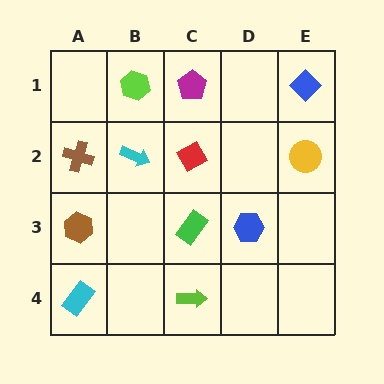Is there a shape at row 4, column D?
No, that cell is empty.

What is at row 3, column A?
A brown hexagon.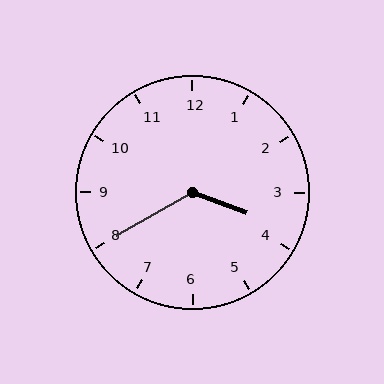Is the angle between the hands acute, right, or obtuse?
It is obtuse.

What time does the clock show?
3:40.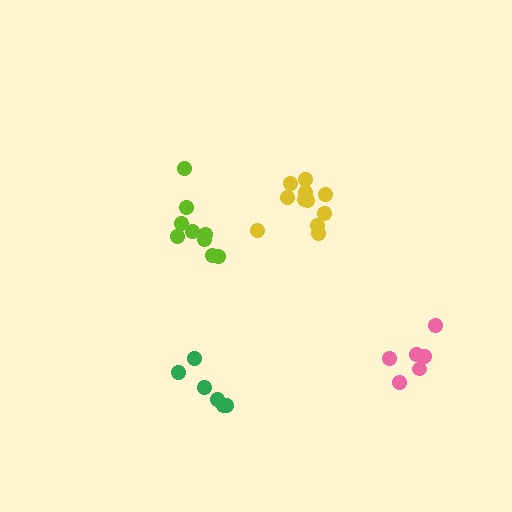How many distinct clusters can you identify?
There are 4 distinct clusters.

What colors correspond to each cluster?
The clusters are colored: green, lime, yellow, pink.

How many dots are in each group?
Group 1: 6 dots, Group 2: 9 dots, Group 3: 11 dots, Group 4: 6 dots (32 total).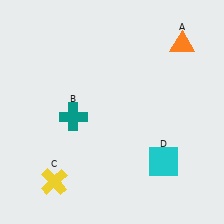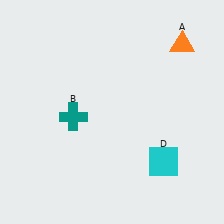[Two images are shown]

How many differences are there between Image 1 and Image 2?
There is 1 difference between the two images.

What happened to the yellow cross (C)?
The yellow cross (C) was removed in Image 2. It was in the bottom-left area of Image 1.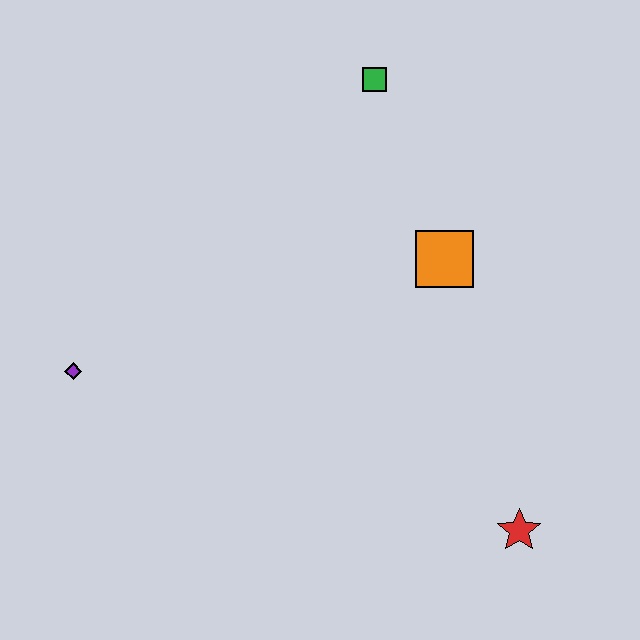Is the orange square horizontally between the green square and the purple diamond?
No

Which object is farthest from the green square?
The red star is farthest from the green square.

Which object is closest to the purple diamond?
The orange square is closest to the purple diamond.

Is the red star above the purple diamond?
No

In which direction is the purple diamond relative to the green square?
The purple diamond is to the left of the green square.